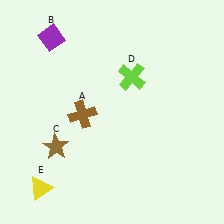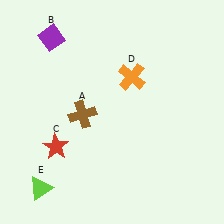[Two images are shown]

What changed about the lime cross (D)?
In Image 1, D is lime. In Image 2, it changed to orange.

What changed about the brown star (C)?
In Image 1, C is brown. In Image 2, it changed to red.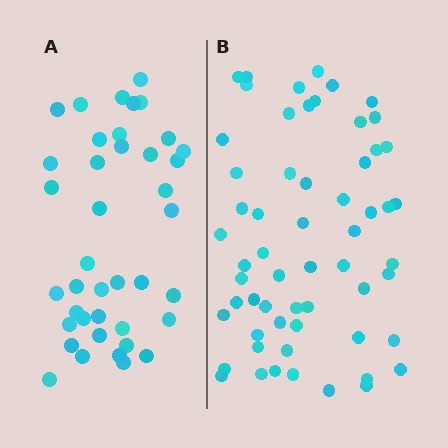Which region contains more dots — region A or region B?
Region B (the right region) has more dots.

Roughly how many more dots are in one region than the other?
Region B has approximately 20 more dots than region A.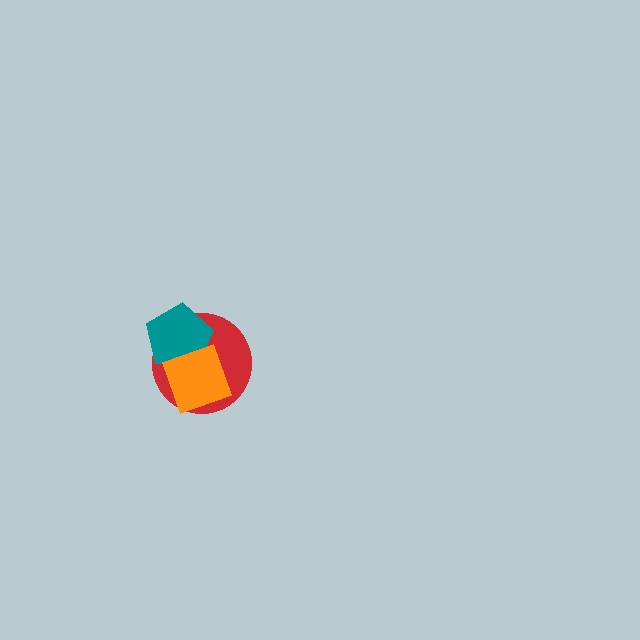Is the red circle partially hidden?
Yes, it is partially covered by another shape.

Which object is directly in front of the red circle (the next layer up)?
The teal pentagon is directly in front of the red circle.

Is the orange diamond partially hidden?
No, no other shape covers it.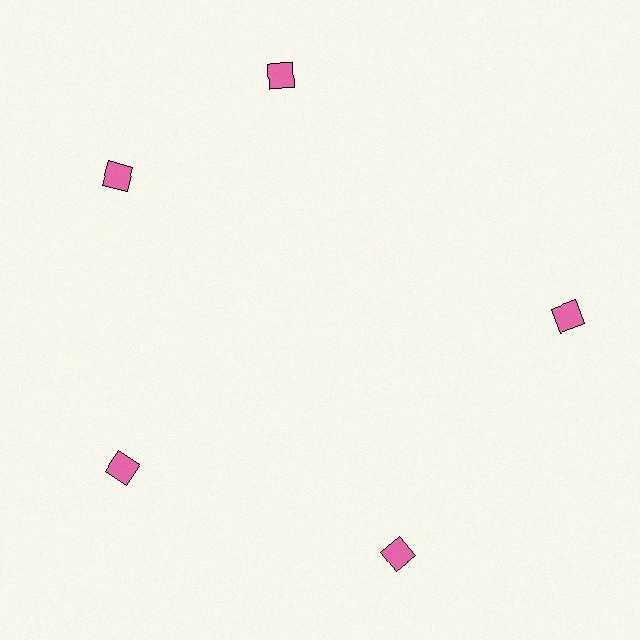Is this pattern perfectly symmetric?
No. The 5 pink squares are arranged in a ring, but one element near the 1 o'clock position is rotated out of alignment along the ring, breaking the 5-fold rotational symmetry.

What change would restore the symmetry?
The symmetry would be restored by rotating it back into even spacing with its neighbors so that all 5 squares sit at equal angles and equal distance from the center.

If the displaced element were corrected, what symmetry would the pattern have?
It would have 5-fold rotational symmetry — the pattern would map onto itself every 72 degrees.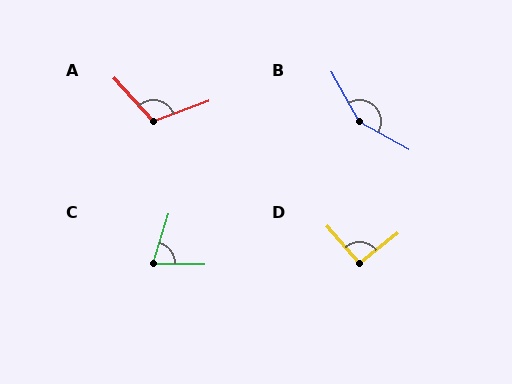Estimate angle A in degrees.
Approximately 112 degrees.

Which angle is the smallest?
C, at approximately 72 degrees.